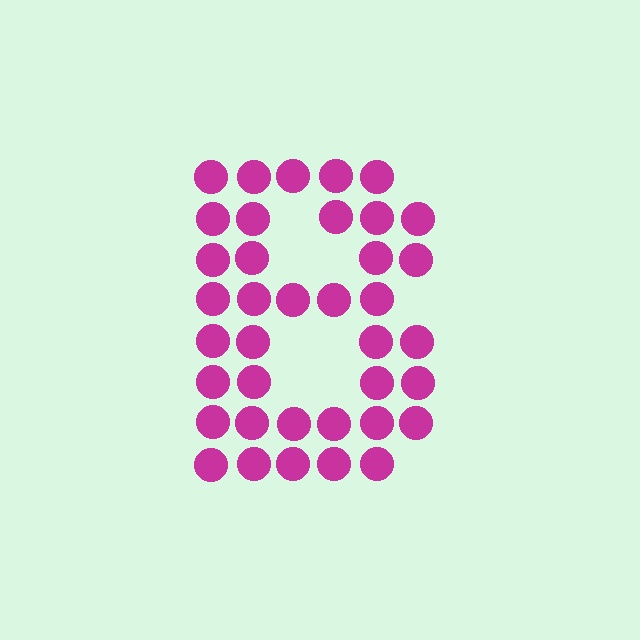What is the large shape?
The large shape is the letter B.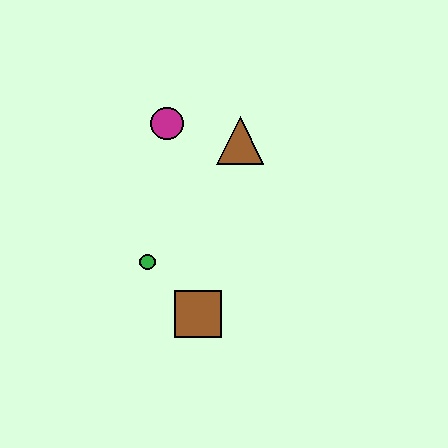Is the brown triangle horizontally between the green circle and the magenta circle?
No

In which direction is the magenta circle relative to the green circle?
The magenta circle is above the green circle.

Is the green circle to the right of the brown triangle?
No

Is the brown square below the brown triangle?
Yes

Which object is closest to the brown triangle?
The magenta circle is closest to the brown triangle.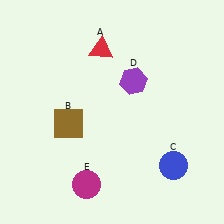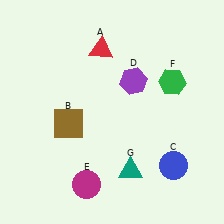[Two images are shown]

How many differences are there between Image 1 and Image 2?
There are 2 differences between the two images.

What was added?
A green hexagon (F), a teal triangle (G) were added in Image 2.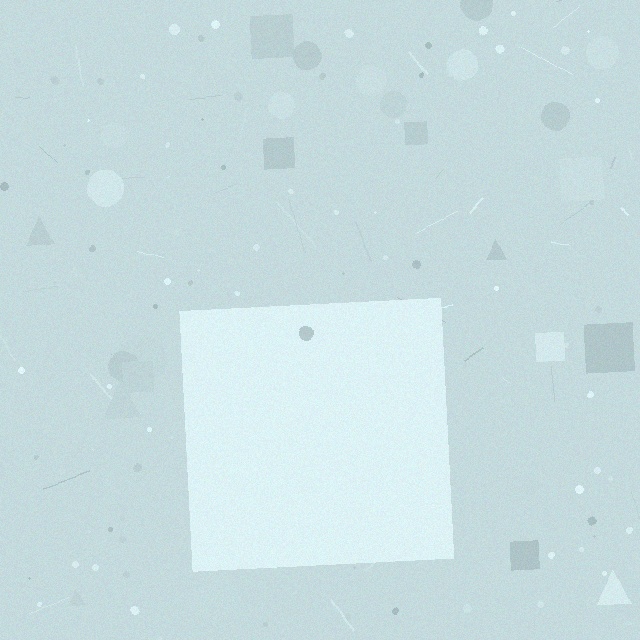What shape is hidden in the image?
A square is hidden in the image.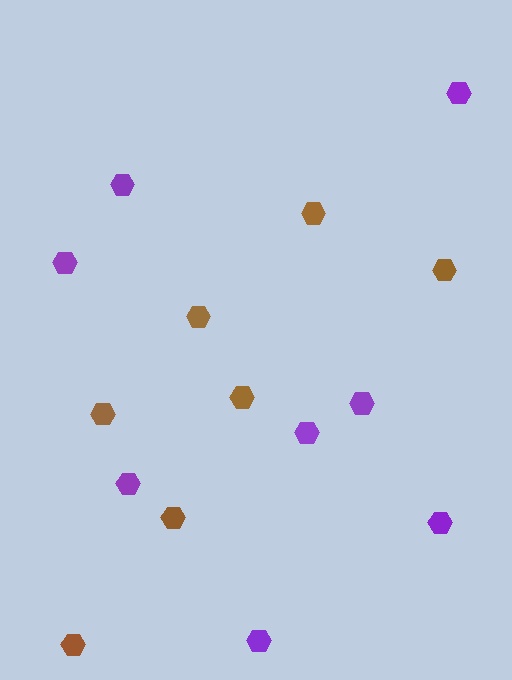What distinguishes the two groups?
There are 2 groups: one group of brown hexagons (7) and one group of purple hexagons (8).